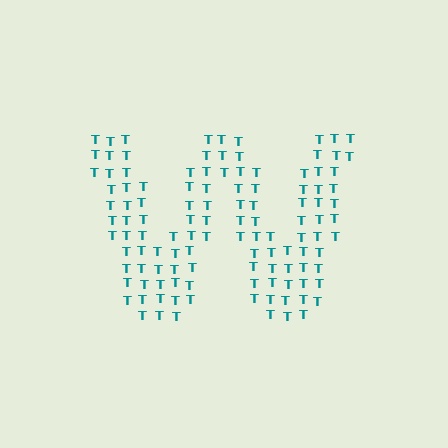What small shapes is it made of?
It is made of small letter T's.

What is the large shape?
The large shape is the letter W.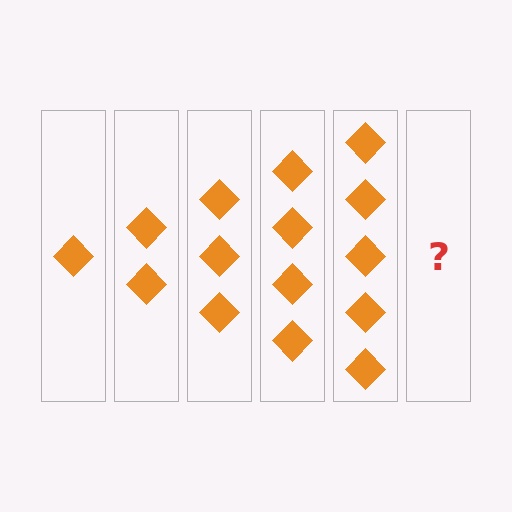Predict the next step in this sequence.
The next step is 6 diamonds.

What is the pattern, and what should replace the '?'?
The pattern is that each step adds one more diamond. The '?' should be 6 diamonds.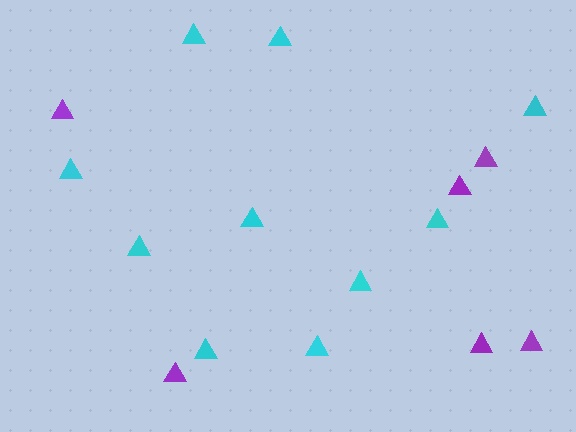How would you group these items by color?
There are 2 groups: one group of purple triangles (6) and one group of cyan triangles (10).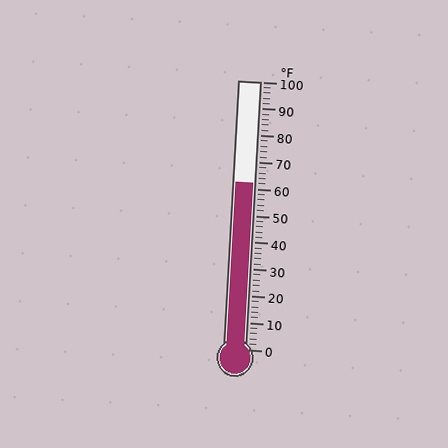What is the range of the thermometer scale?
The thermometer scale ranges from 0°F to 100°F.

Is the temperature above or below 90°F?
The temperature is below 90°F.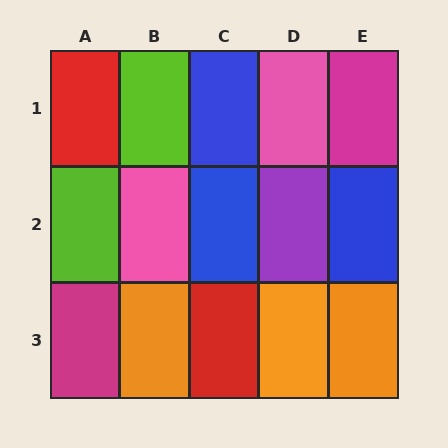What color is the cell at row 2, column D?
Purple.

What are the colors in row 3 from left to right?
Magenta, orange, red, orange, orange.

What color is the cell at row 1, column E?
Magenta.